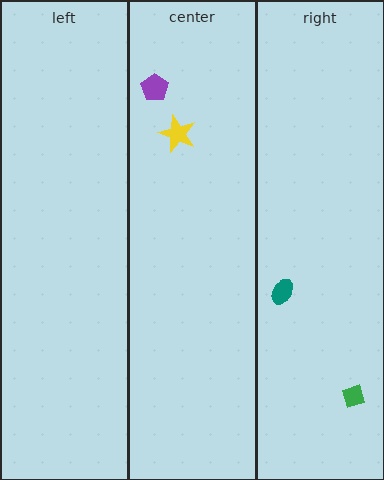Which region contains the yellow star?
The center region.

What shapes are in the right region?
The green diamond, the teal ellipse.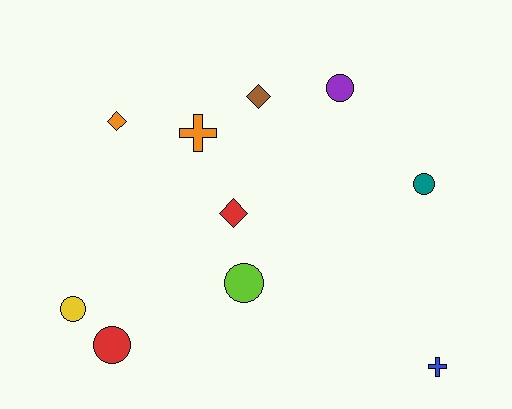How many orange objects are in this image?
There are 2 orange objects.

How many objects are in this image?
There are 10 objects.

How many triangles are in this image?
There are no triangles.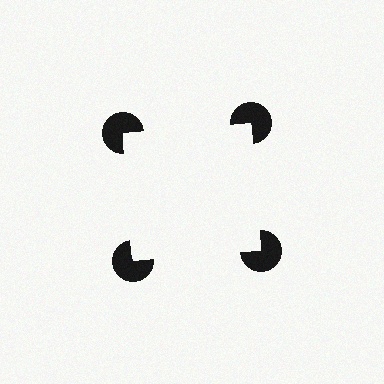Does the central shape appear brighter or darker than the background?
It typically appears slightly brighter than the background, even though no actual brightness change is drawn.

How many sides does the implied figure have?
4 sides.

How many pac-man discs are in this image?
There are 4 — one at each vertex of the illusory square.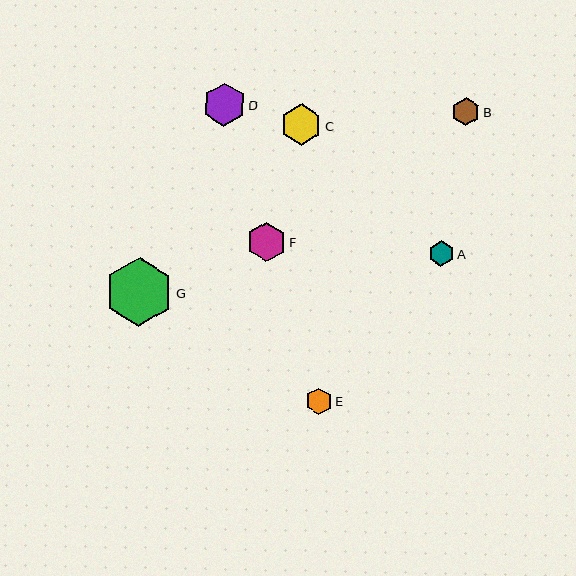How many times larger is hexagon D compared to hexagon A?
Hexagon D is approximately 1.7 times the size of hexagon A.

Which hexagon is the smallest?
Hexagon A is the smallest with a size of approximately 25 pixels.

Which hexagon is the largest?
Hexagon G is the largest with a size of approximately 68 pixels.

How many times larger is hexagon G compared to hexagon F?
Hexagon G is approximately 1.7 times the size of hexagon F.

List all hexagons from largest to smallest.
From largest to smallest: G, D, C, F, B, E, A.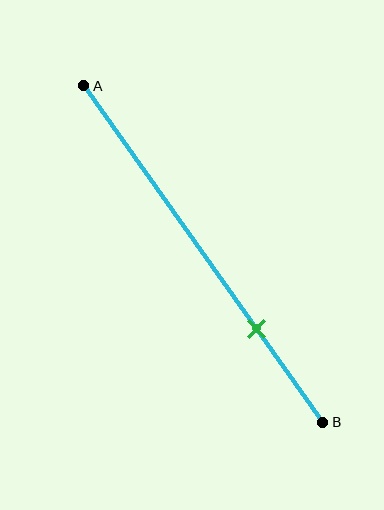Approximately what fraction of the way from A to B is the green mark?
The green mark is approximately 70% of the way from A to B.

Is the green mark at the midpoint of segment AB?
No, the mark is at about 70% from A, not at the 50% midpoint.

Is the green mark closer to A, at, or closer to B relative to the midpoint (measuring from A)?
The green mark is closer to point B than the midpoint of segment AB.